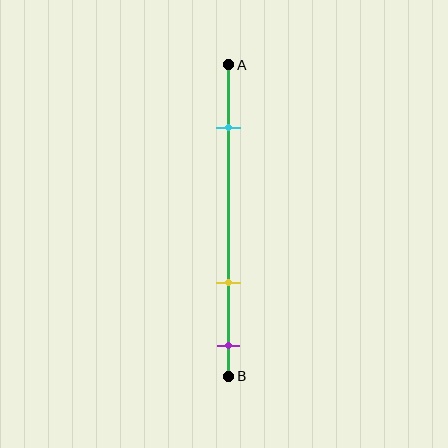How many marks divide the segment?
There are 3 marks dividing the segment.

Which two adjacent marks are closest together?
The yellow and purple marks are the closest adjacent pair.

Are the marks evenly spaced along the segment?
No, the marks are not evenly spaced.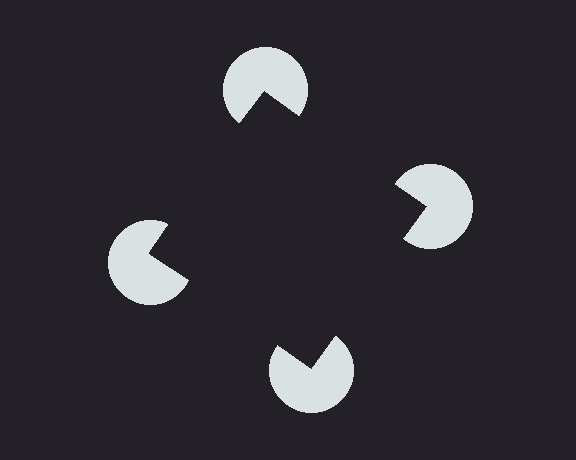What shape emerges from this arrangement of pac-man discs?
An illusory square — its edges are inferred from the aligned wedge cuts in the pac-man discs, not physically drawn.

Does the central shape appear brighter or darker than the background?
It typically appears slightly darker than the background, even though no actual brightness change is drawn.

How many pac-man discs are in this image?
There are 4 — one at each vertex of the illusory square.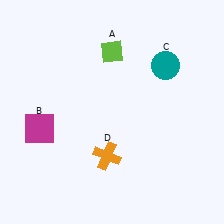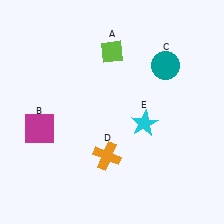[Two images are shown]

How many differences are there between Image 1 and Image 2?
There is 1 difference between the two images.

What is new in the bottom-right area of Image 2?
A cyan star (E) was added in the bottom-right area of Image 2.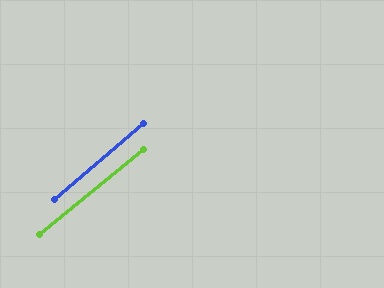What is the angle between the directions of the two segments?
Approximately 1 degree.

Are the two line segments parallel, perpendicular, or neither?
Parallel — their directions differ by only 1.2°.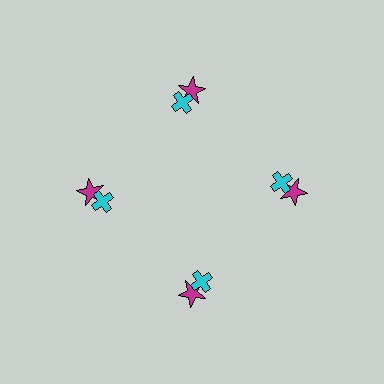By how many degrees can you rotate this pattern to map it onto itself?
The pattern maps onto itself every 90 degrees of rotation.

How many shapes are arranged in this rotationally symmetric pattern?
There are 8 shapes, arranged in 4 groups of 2.